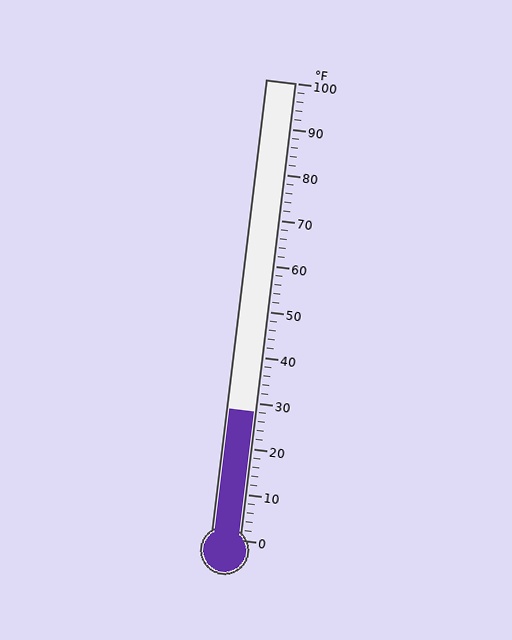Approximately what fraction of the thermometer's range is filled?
The thermometer is filled to approximately 30% of its range.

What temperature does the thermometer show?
The thermometer shows approximately 28°F.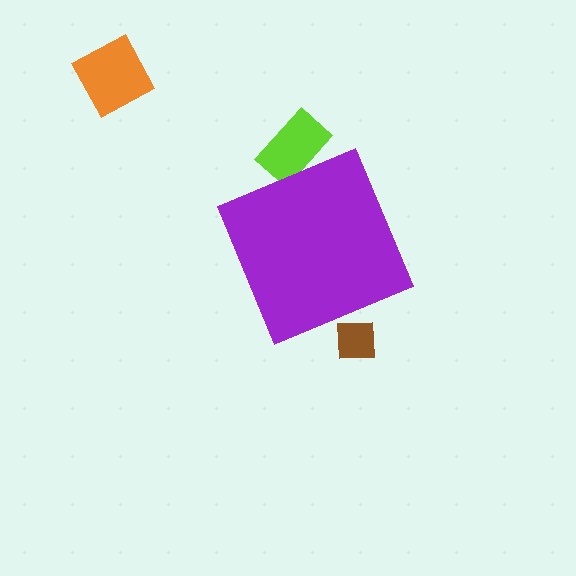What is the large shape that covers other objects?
A purple diamond.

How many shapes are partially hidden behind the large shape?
2 shapes are partially hidden.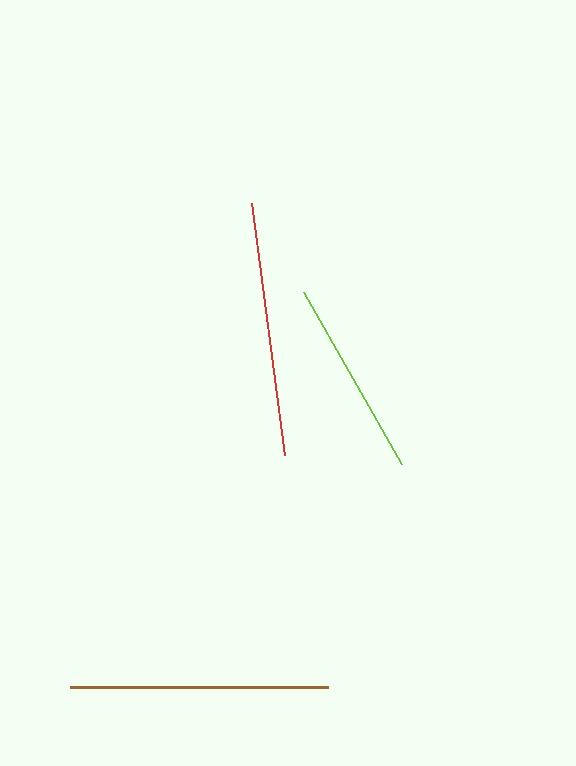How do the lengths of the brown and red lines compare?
The brown and red lines are approximately the same length.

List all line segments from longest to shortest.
From longest to shortest: brown, red, lime.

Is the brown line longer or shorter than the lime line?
The brown line is longer than the lime line.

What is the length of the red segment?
The red segment is approximately 255 pixels long.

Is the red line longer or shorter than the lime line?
The red line is longer than the lime line.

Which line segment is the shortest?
The lime line is the shortest at approximately 198 pixels.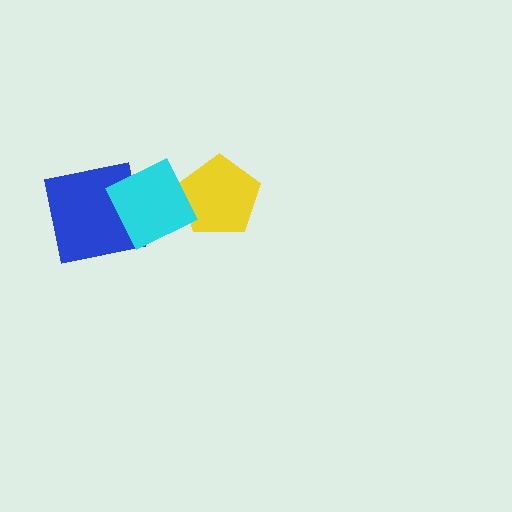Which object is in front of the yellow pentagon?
The cyan diamond is in front of the yellow pentagon.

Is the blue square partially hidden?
Yes, it is partially covered by another shape.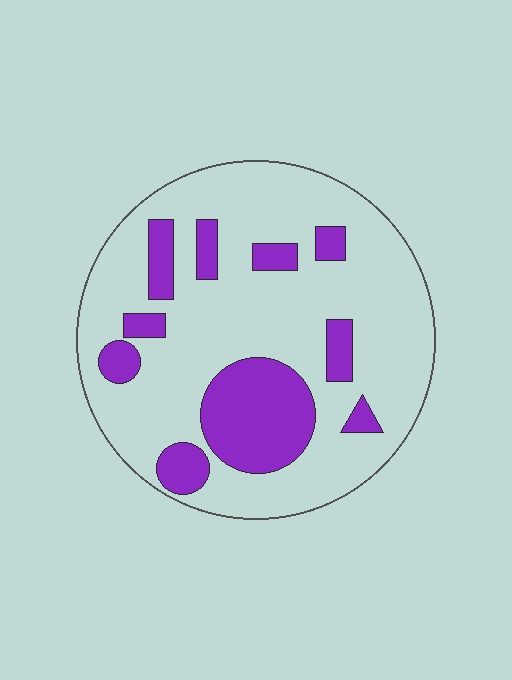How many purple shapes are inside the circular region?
10.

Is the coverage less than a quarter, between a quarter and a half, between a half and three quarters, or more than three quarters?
Less than a quarter.